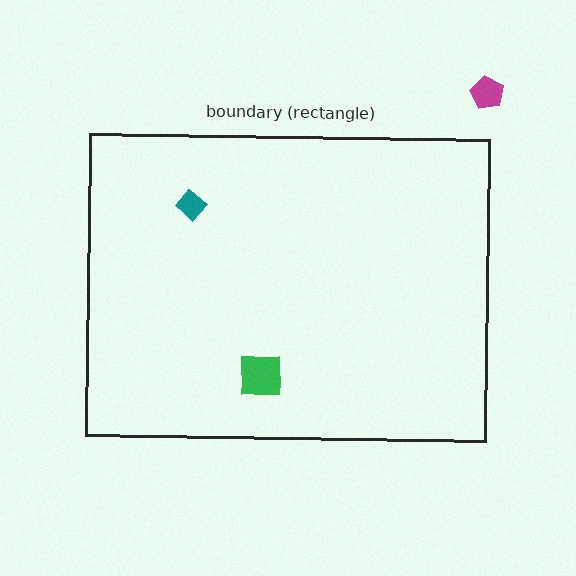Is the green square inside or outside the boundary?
Inside.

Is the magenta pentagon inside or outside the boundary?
Outside.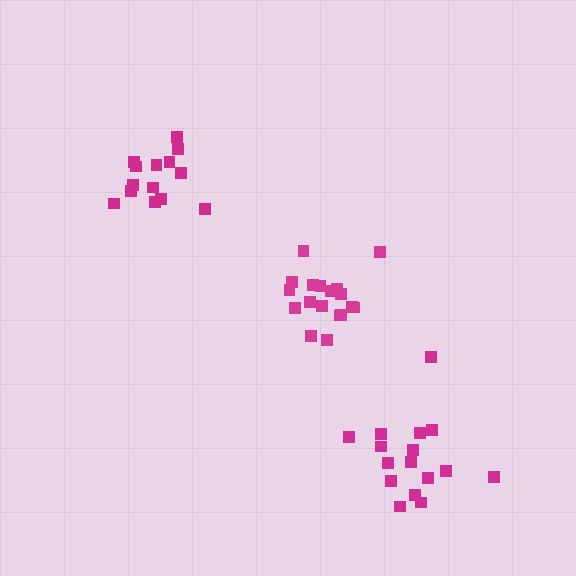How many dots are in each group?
Group 1: 18 dots, Group 2: 14 dots, Group 3: 16 dots (48 total).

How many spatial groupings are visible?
There are 3 spatial groupings.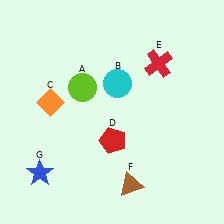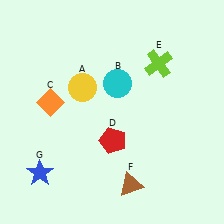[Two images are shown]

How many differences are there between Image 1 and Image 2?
There are 2 differences between the two images.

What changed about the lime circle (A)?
In Image 1, A is lime. In Image 2, it changed to yellow.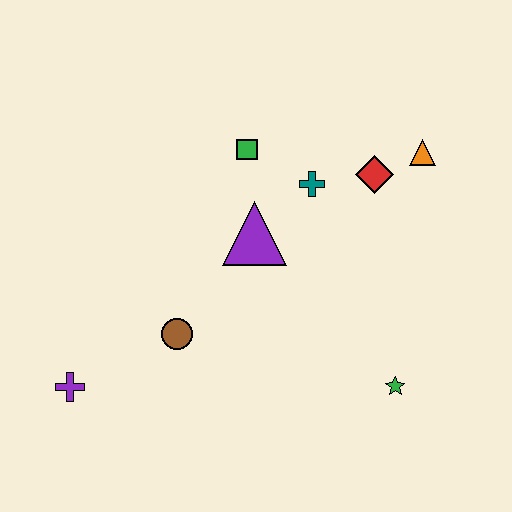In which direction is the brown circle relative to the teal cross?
The brown circle is below the teal cross.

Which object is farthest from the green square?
The purple cross is farthest from the green square.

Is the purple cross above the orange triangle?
No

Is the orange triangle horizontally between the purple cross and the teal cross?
No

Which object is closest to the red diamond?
The orange triangle is closest to the red diamond.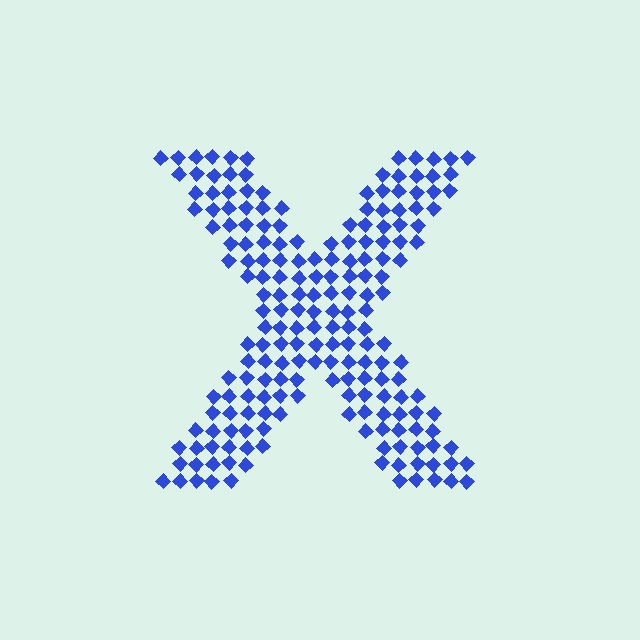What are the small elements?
The small elements are diamonds.